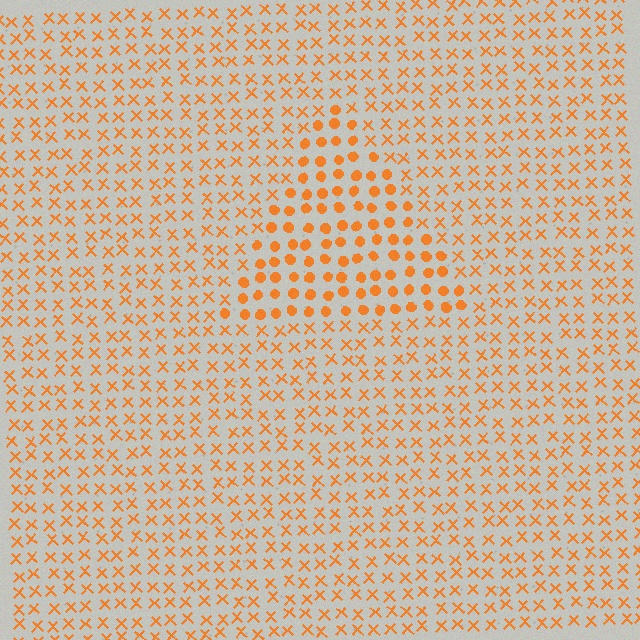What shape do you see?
I see a triangle.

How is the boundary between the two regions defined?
The boundary is defined by a change in element shape: circles inside vs. X marks outside. All elements share the same color and spacing.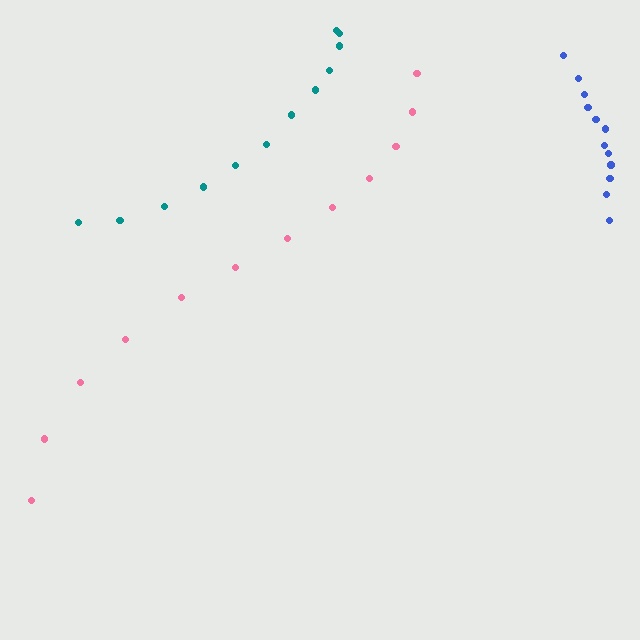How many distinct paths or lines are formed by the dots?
There are 3 distinct paths.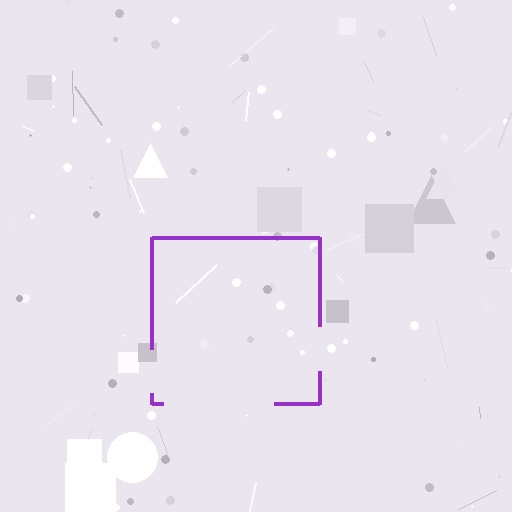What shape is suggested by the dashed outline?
The dashed outline suggests a square.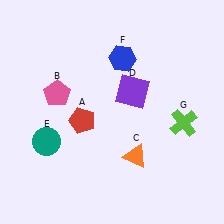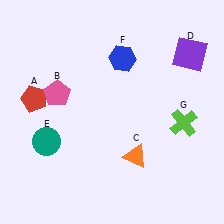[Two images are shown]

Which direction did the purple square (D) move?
The purple square (D) moved right.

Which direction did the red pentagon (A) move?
The red pentagon (A) moved left.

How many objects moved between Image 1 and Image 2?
2 objects moved between the two images.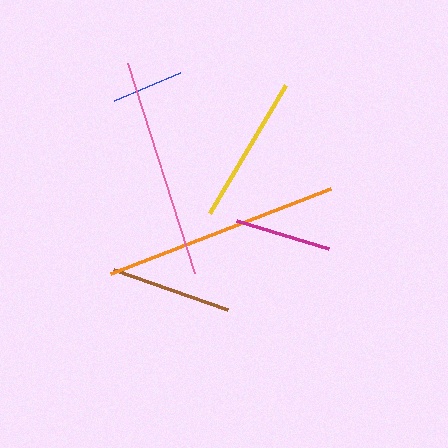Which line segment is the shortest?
The blue line is the shortest at approximately 71 pixels.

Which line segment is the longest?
The orange line is the longest at approximately 236 pixels.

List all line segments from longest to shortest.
From longest to shortest: orange, pink, yellow, brown, magenta, blue.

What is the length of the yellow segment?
The yellow segment is approximately 149 pixels long.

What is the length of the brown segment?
The brown segment is approximately 122 pixels long.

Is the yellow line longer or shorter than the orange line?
The orange line is longer than the yellow line.